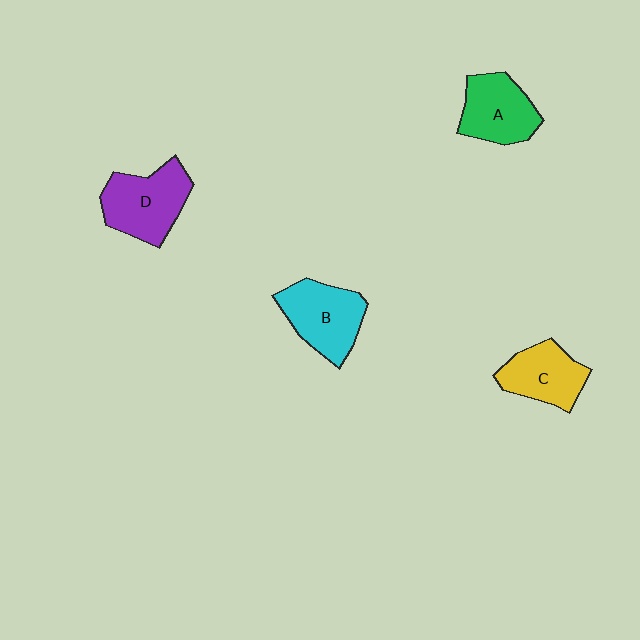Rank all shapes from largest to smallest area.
From largest to smallest: D (purple), B (cyan), A (green), C (yellow).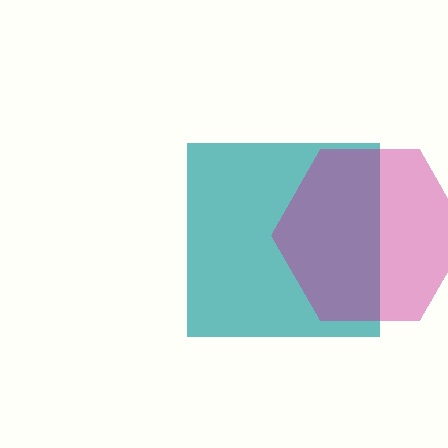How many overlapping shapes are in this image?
There are 2 overlapping shapes in the image.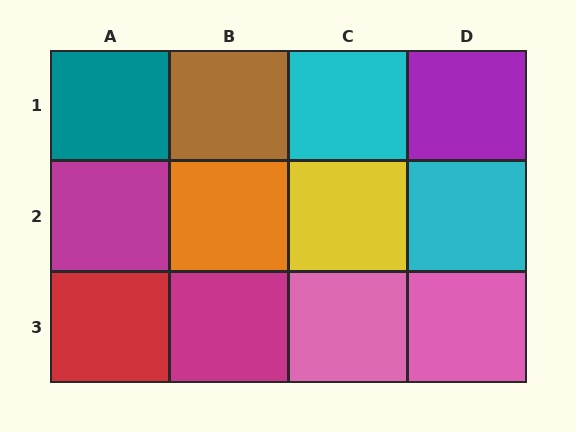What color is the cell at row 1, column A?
Teal.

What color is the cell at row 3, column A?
Red.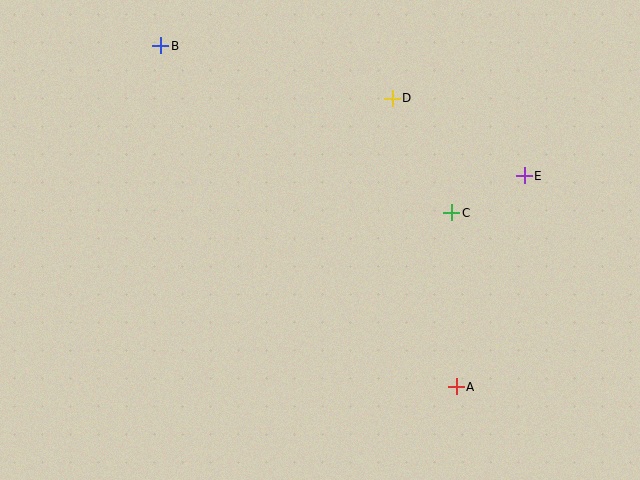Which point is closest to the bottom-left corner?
Point B is closest to the bottom-left corner.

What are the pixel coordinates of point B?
Point B is at (161, 46).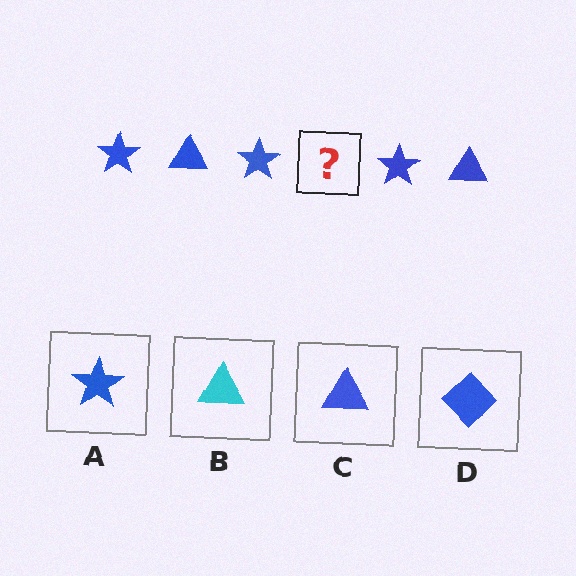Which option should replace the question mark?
Option C.